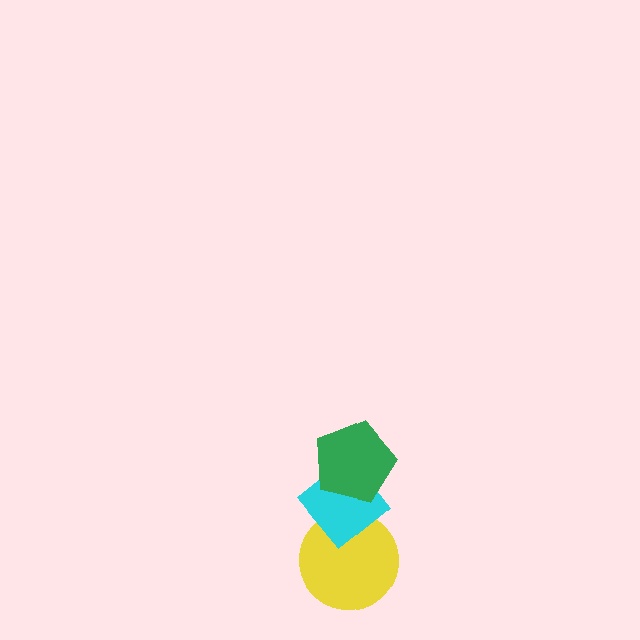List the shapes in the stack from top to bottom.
From top to bottom: the green pentagon, the cyan diamond, the yellow circle.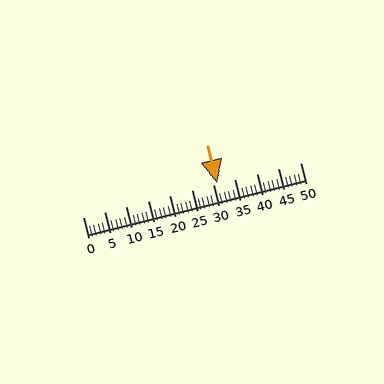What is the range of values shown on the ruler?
The ruler shows values from 0 to 50.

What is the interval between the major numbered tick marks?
The major tick marks are spaced 5 units apart.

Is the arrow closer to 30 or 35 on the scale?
The arrow is closer to 30.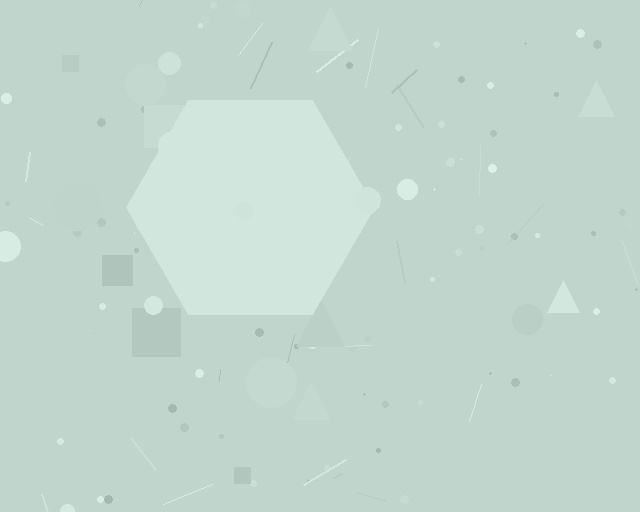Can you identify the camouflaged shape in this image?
The camouflaged shape is a hexagon.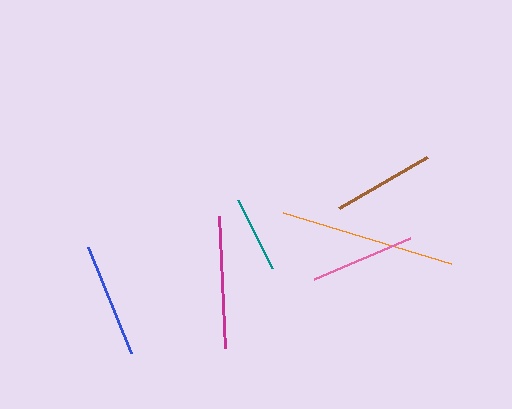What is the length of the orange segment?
The orange segment is approximately 175 pixels long.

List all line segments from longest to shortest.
From longest to shortest: orange, magenta, blue, pink, brown, teal.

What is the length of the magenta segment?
The magenta segment is approximately 133 pixels long.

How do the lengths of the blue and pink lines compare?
The blue and pink lines are approximately the same length.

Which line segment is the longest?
The orange line is the longest at approximately 175 pixels.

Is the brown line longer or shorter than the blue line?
The blue line is longer than the brown line.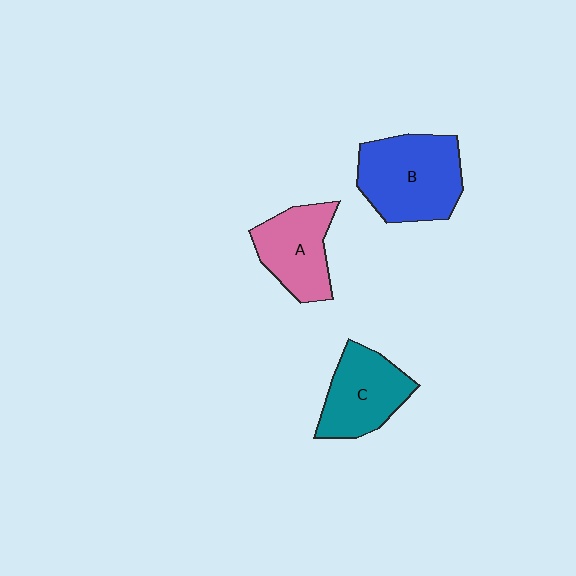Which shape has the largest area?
Shape B (blue).